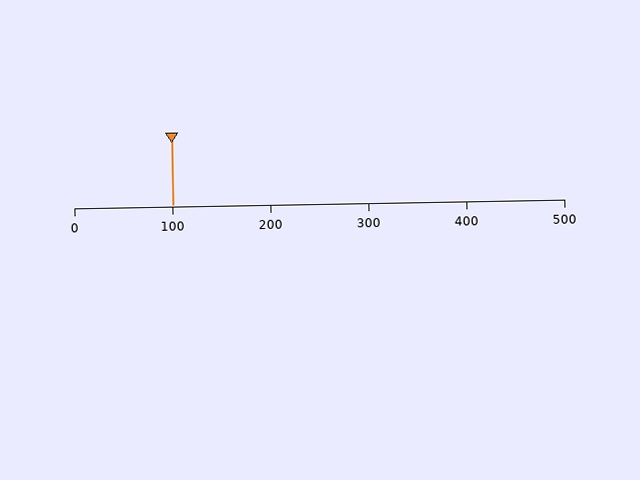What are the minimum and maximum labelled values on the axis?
The axis runs from 0 to 500.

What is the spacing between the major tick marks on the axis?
The major ticks are spaced 100 apart.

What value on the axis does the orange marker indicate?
The marker indicates approximately 100.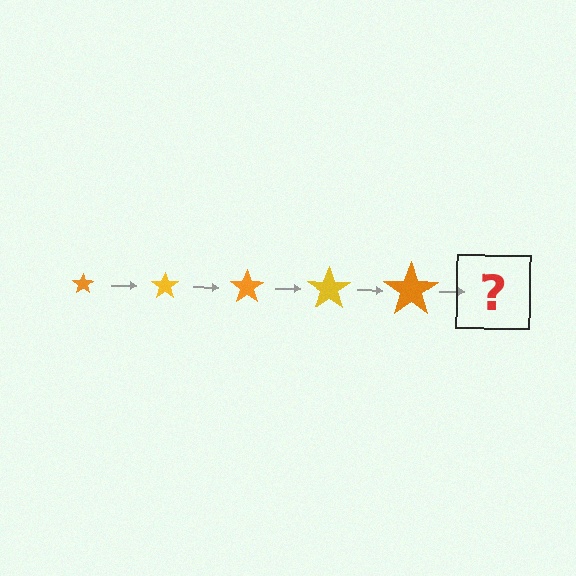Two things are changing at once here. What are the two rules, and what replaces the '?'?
The two rules are that the star grows larger each step and the color cycles through orange and yellow. The '?' should be a yellow star, larger than the previous one.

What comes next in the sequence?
The next element should be a yellow star, larger than the previous one.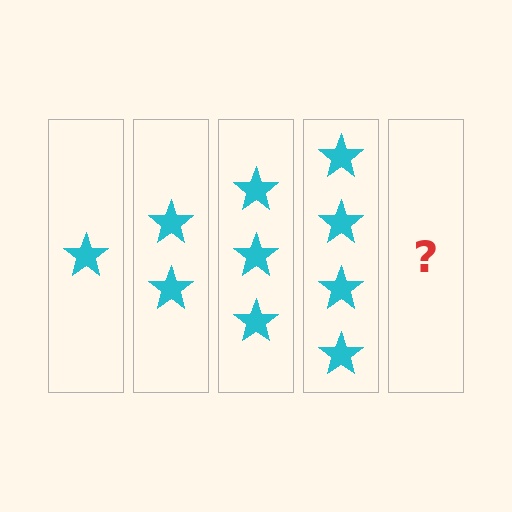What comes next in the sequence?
The next element should be 5 stars.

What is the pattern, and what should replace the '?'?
The pattern is that each step adds one more star. The '?' should be 5 stars.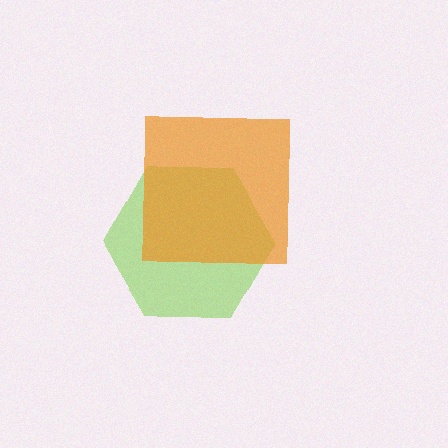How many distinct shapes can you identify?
There are 2 distinct shapes: a lime hexagon, an orange square.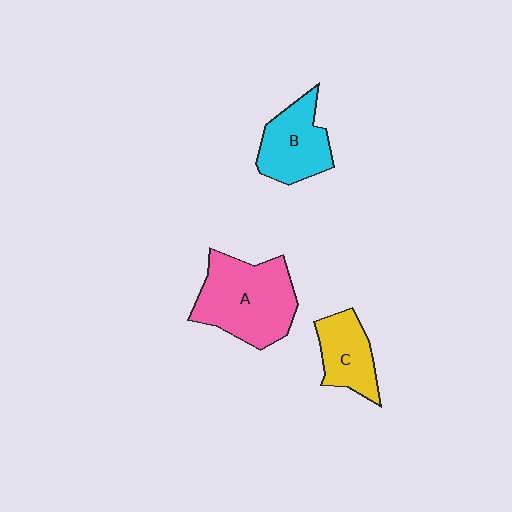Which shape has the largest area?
Shape A (pink).